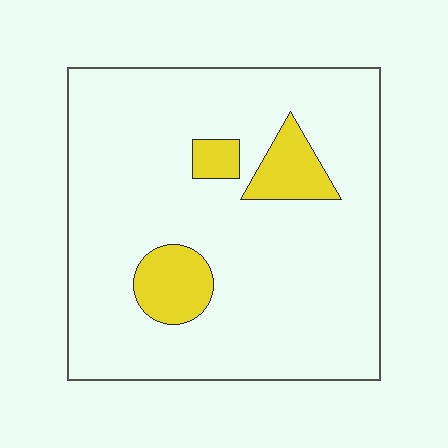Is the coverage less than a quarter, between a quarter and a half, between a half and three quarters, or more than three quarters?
Less than a quarter.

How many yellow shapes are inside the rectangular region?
3.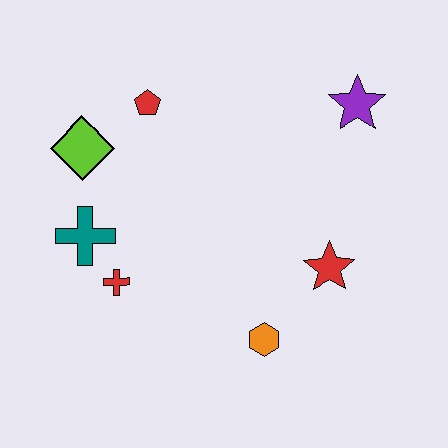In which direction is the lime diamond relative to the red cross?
The lime diamond is above the red cross.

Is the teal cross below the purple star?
Yes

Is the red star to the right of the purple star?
No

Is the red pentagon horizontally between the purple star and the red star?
No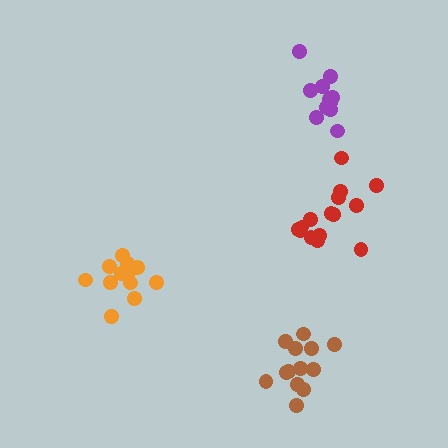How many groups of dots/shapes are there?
There are 4 groups.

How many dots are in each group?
Group 1: 13 dots, Group 2: 15 dots, Group 3: 11 dots, Group 4: 12 dots (51 total).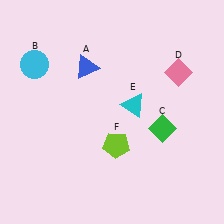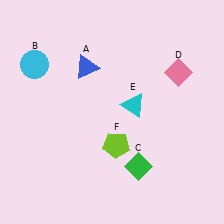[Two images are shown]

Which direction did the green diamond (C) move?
The green diamond (C) moved down.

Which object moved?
The green diamond (C) moved down.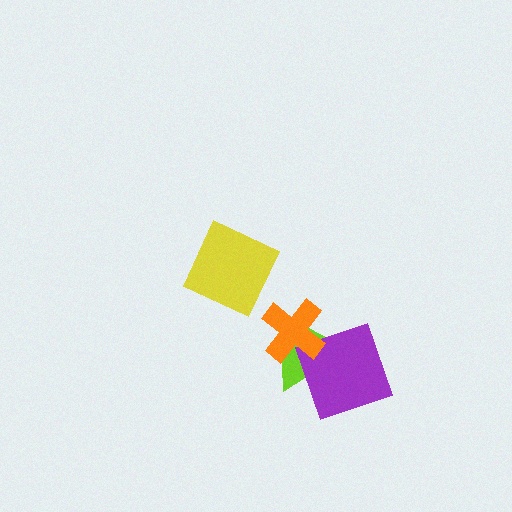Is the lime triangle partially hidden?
Yes, it is partially covered by another shape.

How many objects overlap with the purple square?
1 object overlaps with the purple square.